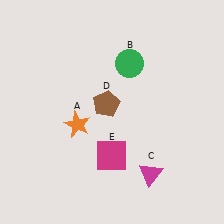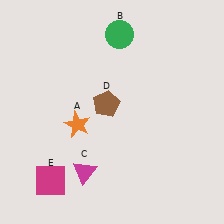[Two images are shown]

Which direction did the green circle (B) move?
The green circle (B) moved up.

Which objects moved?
The objects that moved are: the green circle (B), the magenta triangle (C), the magenta square (E).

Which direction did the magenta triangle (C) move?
The magenta triangle (C) moved left.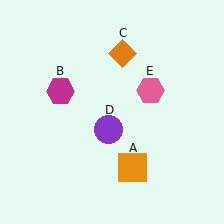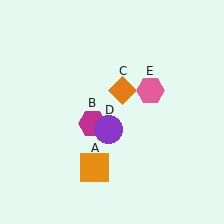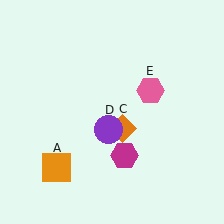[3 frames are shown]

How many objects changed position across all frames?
3 objects changed position: orange square (object A), magenta hexagon (object B), orange diamond (object C).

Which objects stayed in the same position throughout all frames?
Purple circle (object D) and pink hexagon (object E) remained stationary.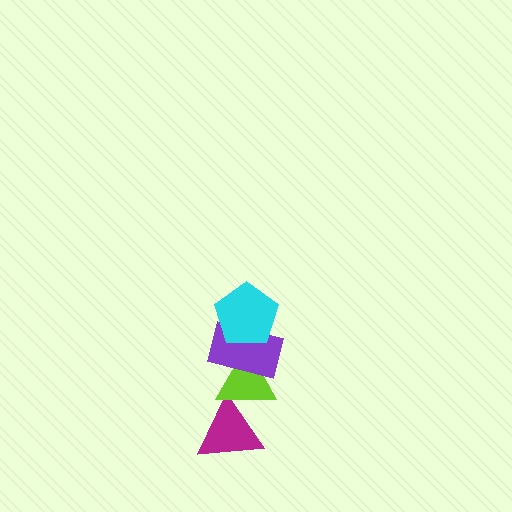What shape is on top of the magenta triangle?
The lime triangle is on top of the magenta triangle.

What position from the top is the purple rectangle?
The purple rectangle is 2nd from the top.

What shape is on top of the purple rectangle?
The cyan pentagon is on top of the purple rectangle.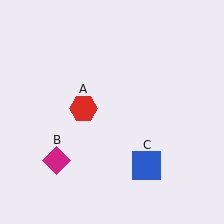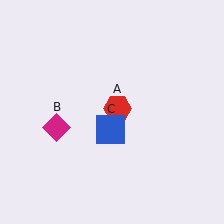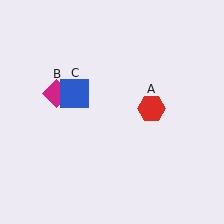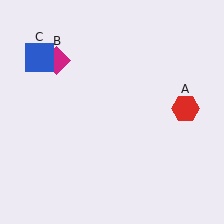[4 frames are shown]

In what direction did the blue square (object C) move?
The blue square (object C) moved up and to the left.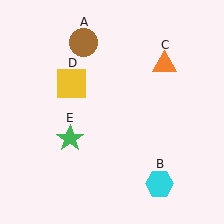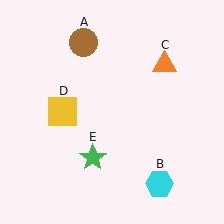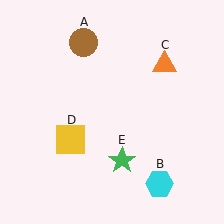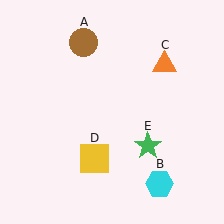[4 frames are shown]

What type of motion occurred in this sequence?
The yellow square (object D), green star (object E) rotated counterclockwise around the center of the scene.